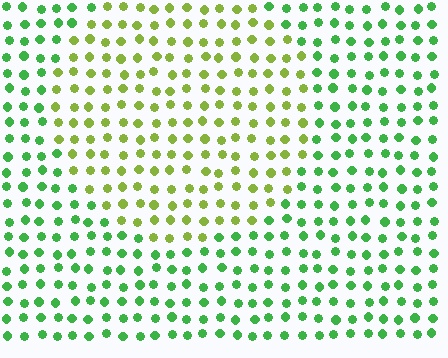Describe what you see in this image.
The image is filled with small green elements in a uniform arrangement. A circle-shaped region is visible where the elements are tinted to a slightly different hue, forming a subtle color boundary.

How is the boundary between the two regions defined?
The boundary is defined purely by a slight shift in hue (about 42 degrees). Spacing, size, and orientation are identical on both sides.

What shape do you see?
I see a circle.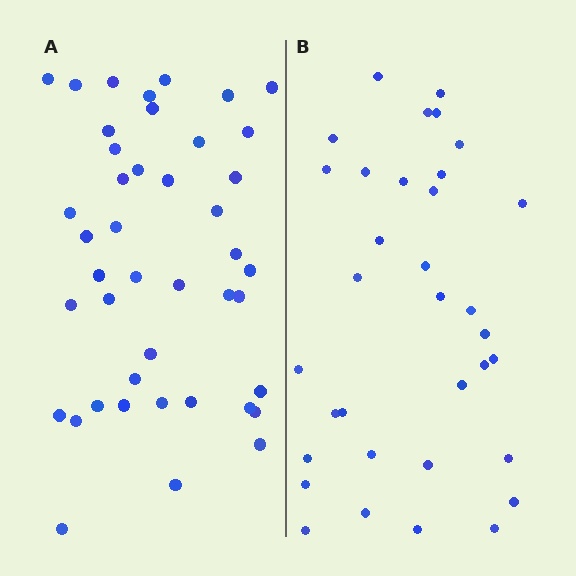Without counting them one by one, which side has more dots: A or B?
Region A (the left region) has more dots.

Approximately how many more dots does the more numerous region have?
Region A has roughly 8 or so more dots than region B.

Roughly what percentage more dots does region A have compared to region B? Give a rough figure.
About 25% more.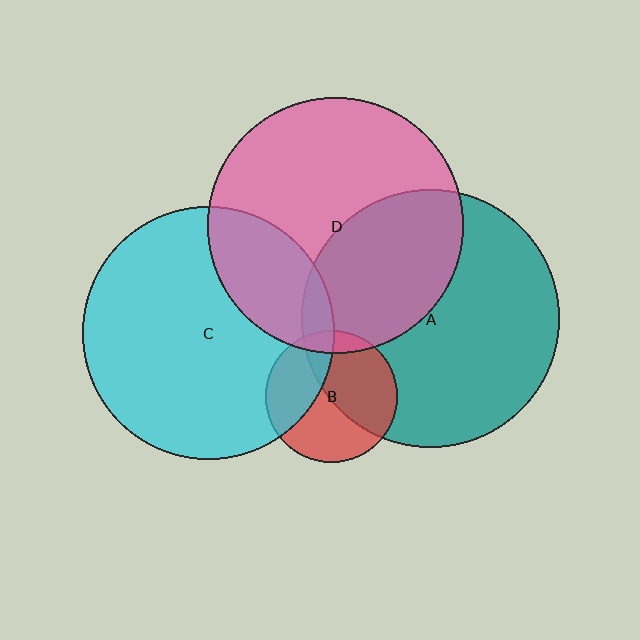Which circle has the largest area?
Circle A (teal).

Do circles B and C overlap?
Yes.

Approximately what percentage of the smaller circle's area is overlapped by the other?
Approximately 35%.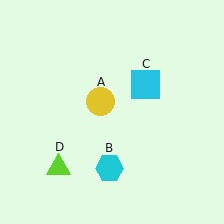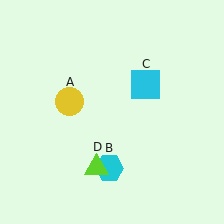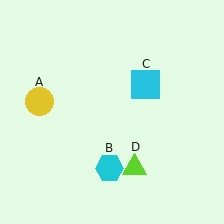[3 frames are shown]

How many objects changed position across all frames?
2 objects changed position: yellow circle (object A), lime triangle (object D).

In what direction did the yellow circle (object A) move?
The yellow circle (object A) moved left.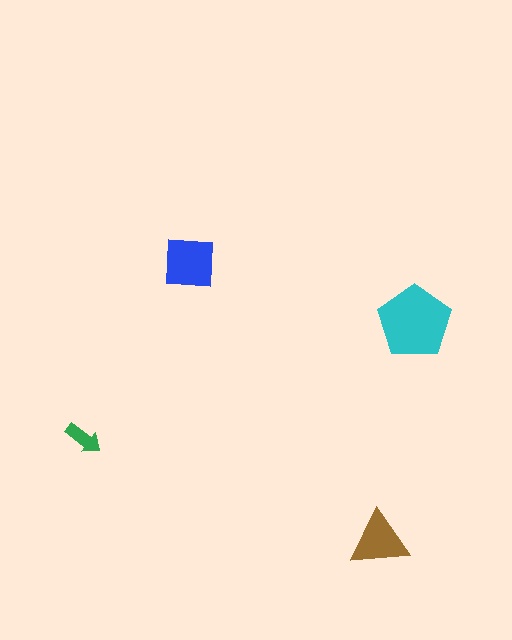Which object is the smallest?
The green arrow.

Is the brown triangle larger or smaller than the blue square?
Smaller.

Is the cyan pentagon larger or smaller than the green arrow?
Larger.